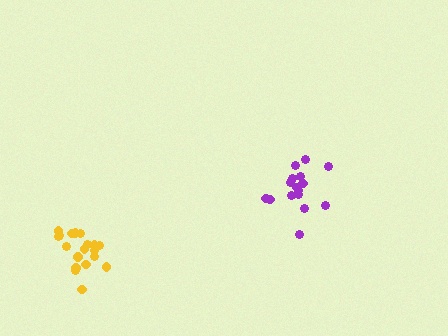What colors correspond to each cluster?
The clusters are colored: yellow, purple.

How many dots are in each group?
Group 1: 19 dots, Group 2: 16 dots (35 total).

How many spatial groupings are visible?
There are 2 spatial groupings.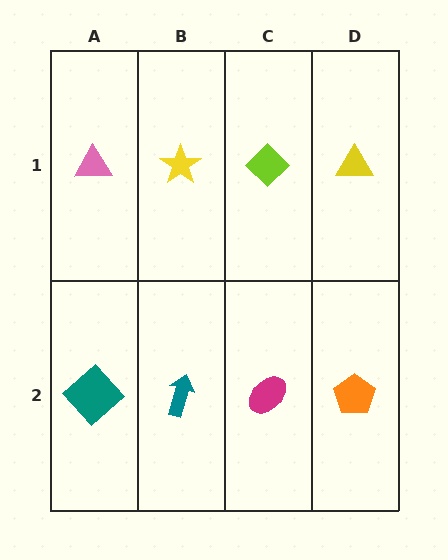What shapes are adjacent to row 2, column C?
A lime diamond (row 1, column C), a teal arrow (row 2, column B), an orange pentagon (row 2, column D).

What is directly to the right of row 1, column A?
A yellow star.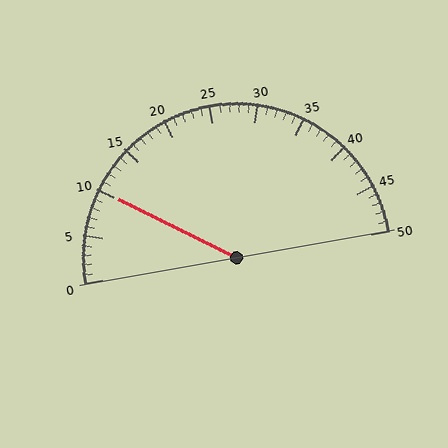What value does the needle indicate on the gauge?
The needle indicates approximately 10.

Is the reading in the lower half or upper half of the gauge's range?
The reading is in the lower half of the range (0 to 50).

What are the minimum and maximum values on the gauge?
The gauge ranges from 0 to 50.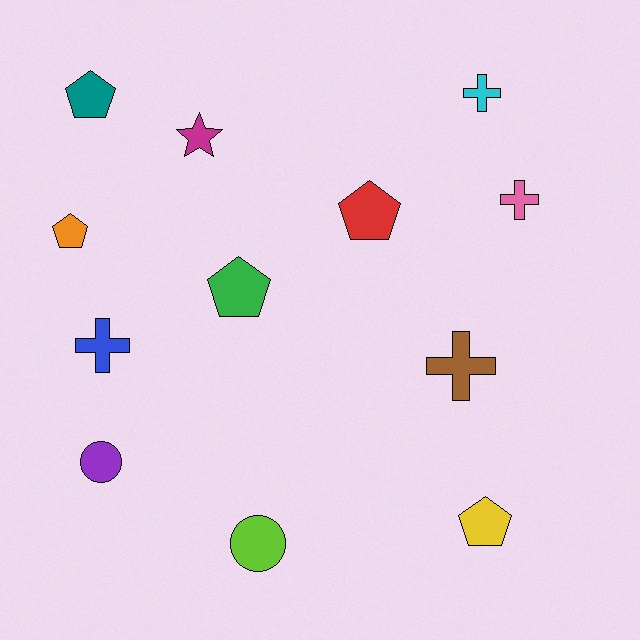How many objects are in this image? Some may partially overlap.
There are 12 objects.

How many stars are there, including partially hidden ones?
There is 1 star.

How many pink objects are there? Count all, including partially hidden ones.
There is 1 pink object.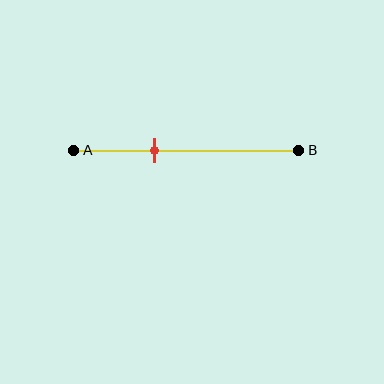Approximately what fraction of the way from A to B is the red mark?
The red mark is approximately 35% of the way from A to B.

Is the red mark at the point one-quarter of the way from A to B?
No, the mark is at about 35% from A, not at the 25% one-quarter point.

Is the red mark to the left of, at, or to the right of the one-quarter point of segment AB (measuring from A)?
The red mark is to the right of the one-quarter point of segment AB.